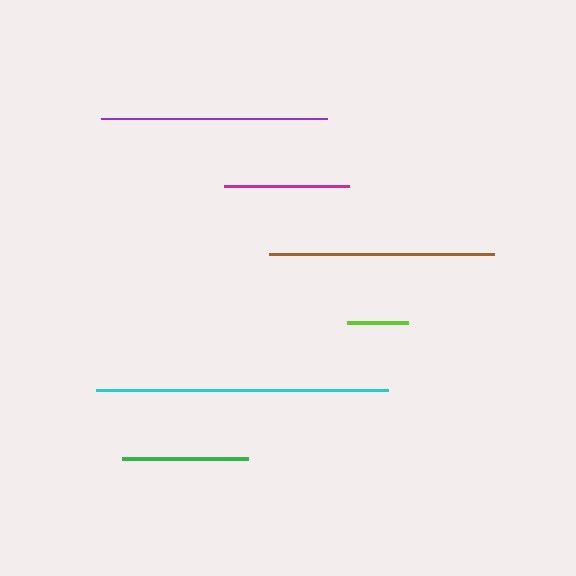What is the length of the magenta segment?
The magenta segment is approximately 125 pixels long.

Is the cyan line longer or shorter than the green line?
The cyan line is longer than the green line.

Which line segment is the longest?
The cyan line is the longest at approximately 292 pixels.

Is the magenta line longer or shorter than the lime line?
The magenta line is longer than the lime line.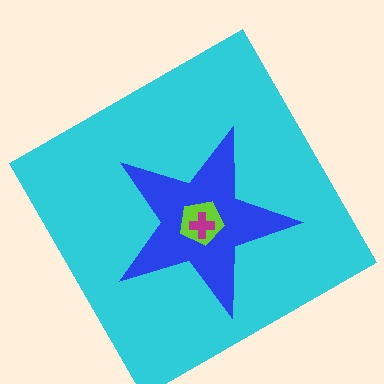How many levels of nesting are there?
4.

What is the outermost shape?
The cyan square.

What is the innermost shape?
The magenta cross.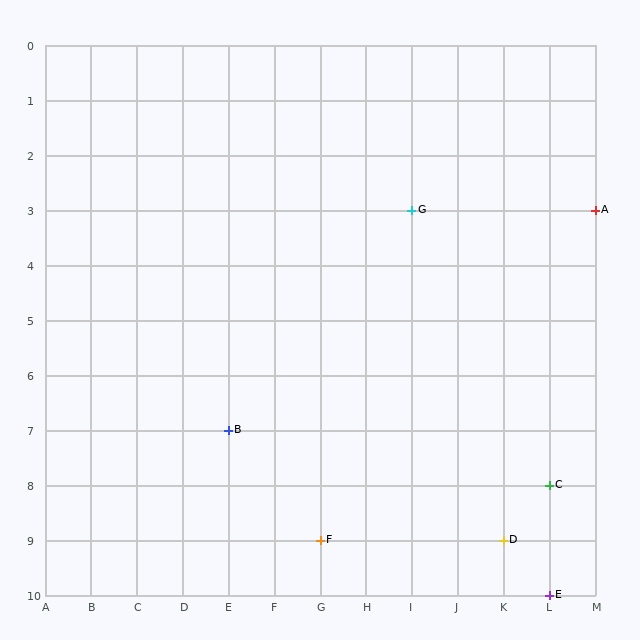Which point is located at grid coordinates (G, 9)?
Point F is at (G, 9).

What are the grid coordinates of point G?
Point G is at grid coordinates (I, 3).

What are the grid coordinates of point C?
Point C is at grid coordinates (L, 8).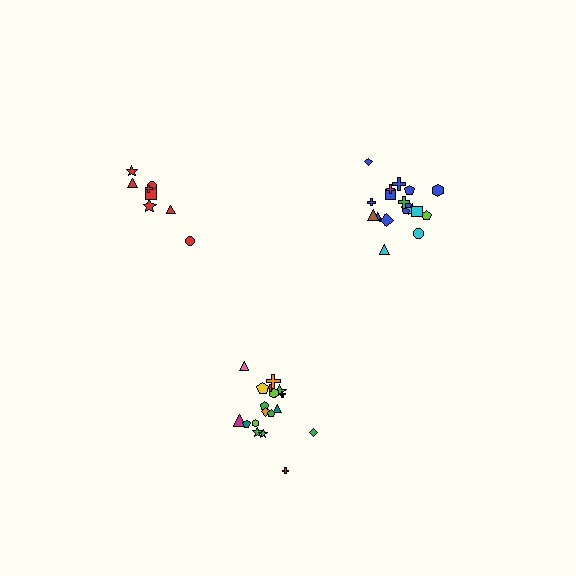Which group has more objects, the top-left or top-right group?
The top-right group.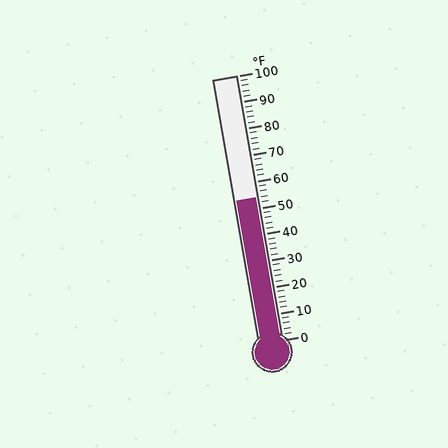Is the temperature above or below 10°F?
The temperature is above 10°F.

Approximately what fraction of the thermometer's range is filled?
The thermometer is filled to approximately 55% of its range.